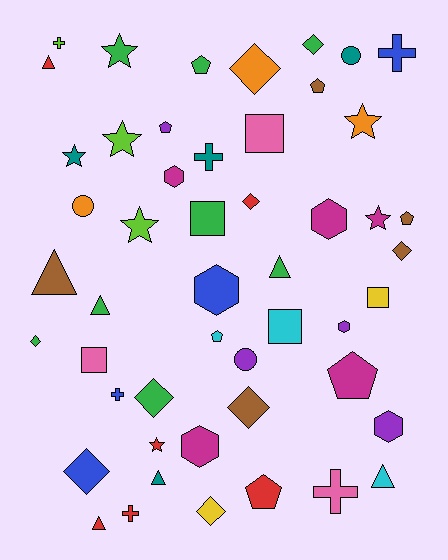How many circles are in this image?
There are 3 circles.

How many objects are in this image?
There are 50 objects.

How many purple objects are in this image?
There are 4 purple objects.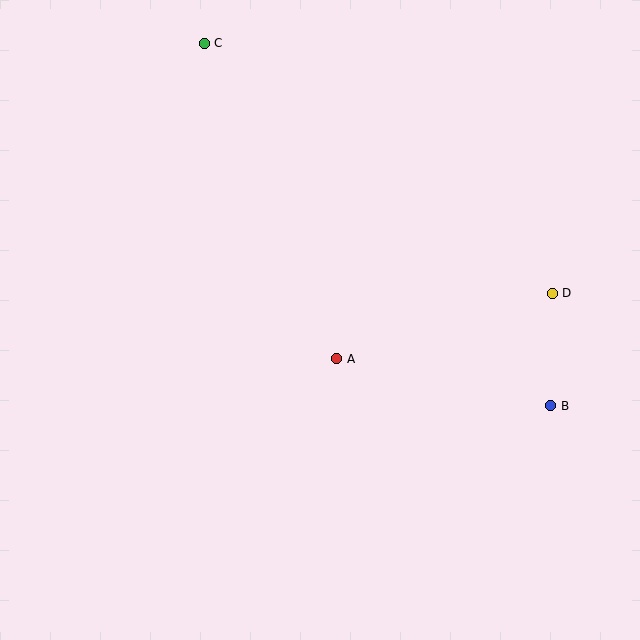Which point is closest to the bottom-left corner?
Point A is closest to the bottom-left corner.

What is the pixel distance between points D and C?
The distance between D and C is 428 pixels.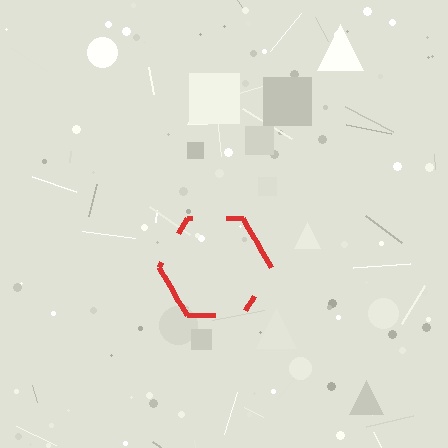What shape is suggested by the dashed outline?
The dashed outline suggests a hexagon.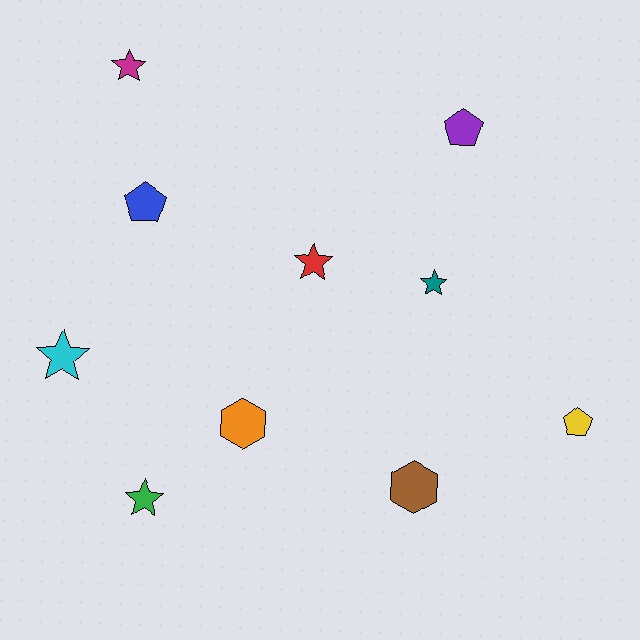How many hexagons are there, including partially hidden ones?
There are 2 hexagons.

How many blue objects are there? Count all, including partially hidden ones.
There is 1 blue object.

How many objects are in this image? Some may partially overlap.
There are 10 objects.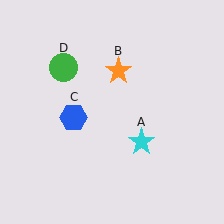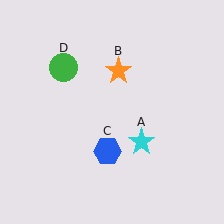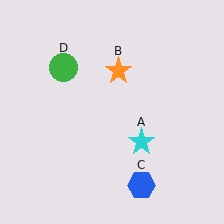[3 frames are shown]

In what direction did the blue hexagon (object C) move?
The blue hexagon (object C) moved down and to the right.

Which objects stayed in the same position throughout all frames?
Cyan star (object A) and orange star (object B) and green circle (object D) remained stationary.